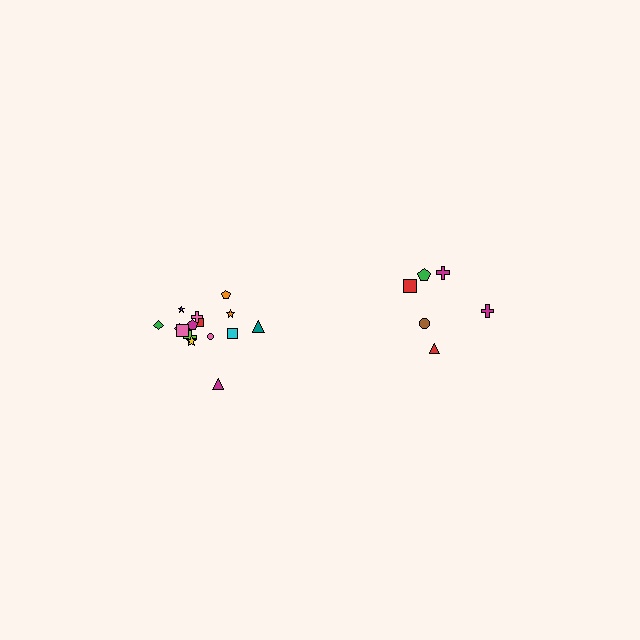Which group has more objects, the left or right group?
The left group.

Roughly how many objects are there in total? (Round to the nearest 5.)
Roughly 20 objects in total.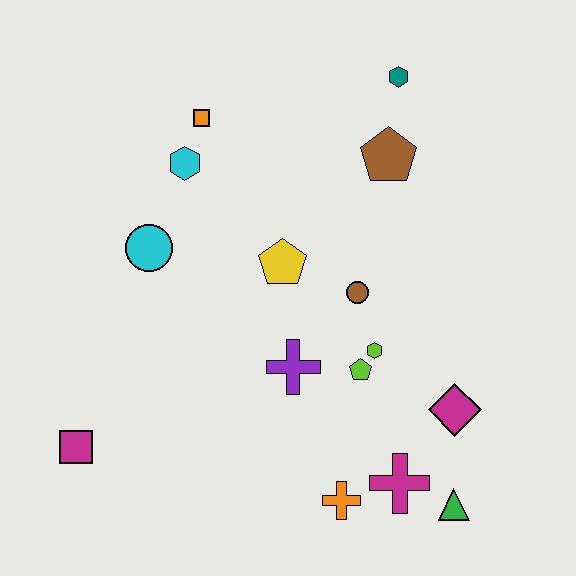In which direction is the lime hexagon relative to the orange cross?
The lime hexagon is above the orange cross.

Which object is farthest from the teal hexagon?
The magenta square is farthest from the teal hexagon.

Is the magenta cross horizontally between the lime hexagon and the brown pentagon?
No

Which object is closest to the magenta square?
The cyan circle is closest to the magenta square.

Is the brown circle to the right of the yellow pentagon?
Yes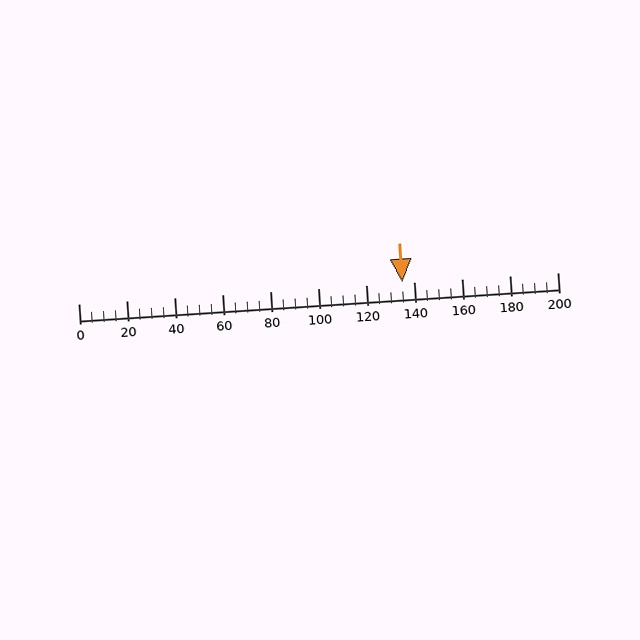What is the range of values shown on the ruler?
The ruler shows values from 0 to 200.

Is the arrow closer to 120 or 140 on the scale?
The arrow is closer to 140.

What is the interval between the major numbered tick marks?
The major tick marks are spaced 20 units apart.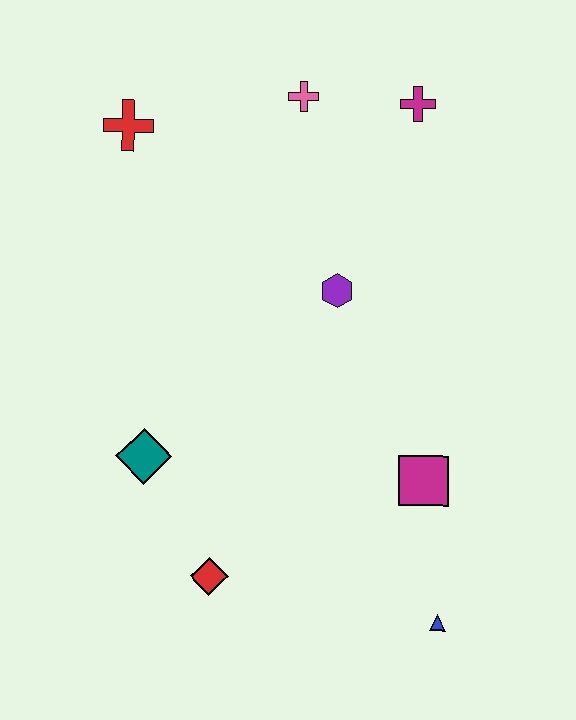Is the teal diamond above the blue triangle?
Yes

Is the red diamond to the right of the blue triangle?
No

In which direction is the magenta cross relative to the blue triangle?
The magenta cross is above the blue triangle.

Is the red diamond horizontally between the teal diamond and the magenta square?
Yes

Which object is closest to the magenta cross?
The pink cross is closest to the magenta cross.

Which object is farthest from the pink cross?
The blue triangle is farthest from the pink cross.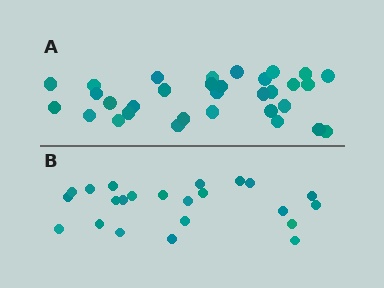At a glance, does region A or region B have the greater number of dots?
Region A (the top region) has more dots.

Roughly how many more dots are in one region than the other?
Region A has roughly 8 or so more dots than region B.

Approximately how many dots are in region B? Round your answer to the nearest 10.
About 20 dots. (The exact count is 23, which rounds to 20.)